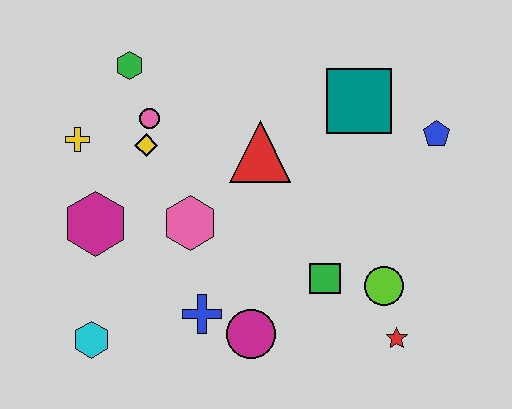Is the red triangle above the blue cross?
Yes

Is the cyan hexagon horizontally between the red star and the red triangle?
No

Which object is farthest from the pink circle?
The red star is farthest from the pink circle.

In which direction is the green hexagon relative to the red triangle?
The green hexagon is to the left of the red triangle.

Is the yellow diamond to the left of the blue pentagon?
Yes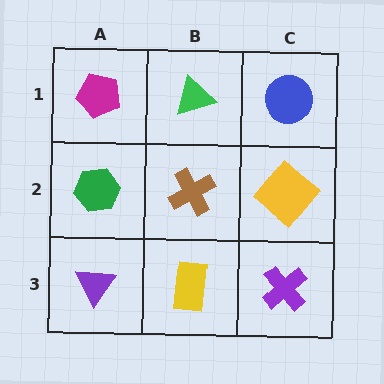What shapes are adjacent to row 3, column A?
A green hexagon (row 2, column A), a yellow rectangle (row 3, column B).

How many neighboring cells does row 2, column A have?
3.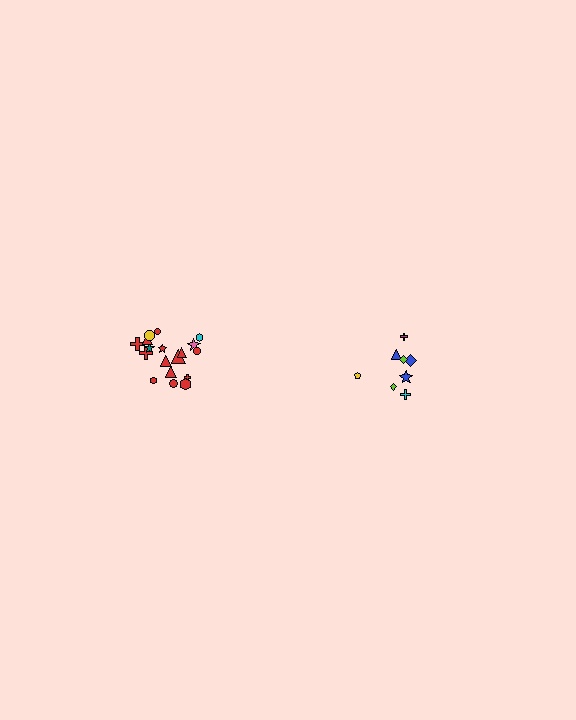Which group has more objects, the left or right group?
The left group.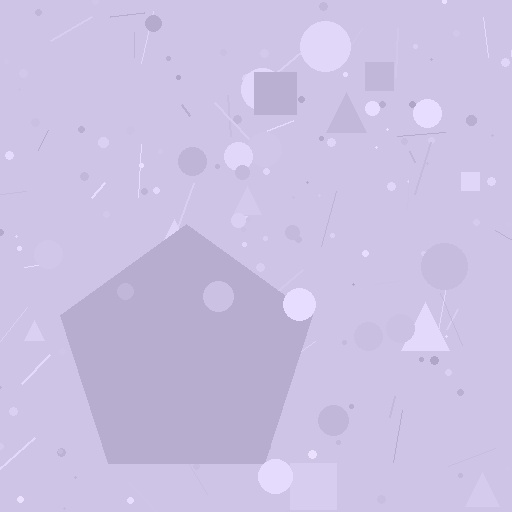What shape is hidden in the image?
A pentagon is hidden in the image.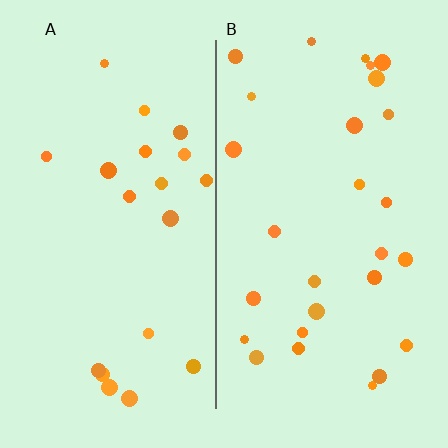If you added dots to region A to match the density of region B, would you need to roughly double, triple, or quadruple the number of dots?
Approximately double.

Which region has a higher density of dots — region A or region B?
B (the right).